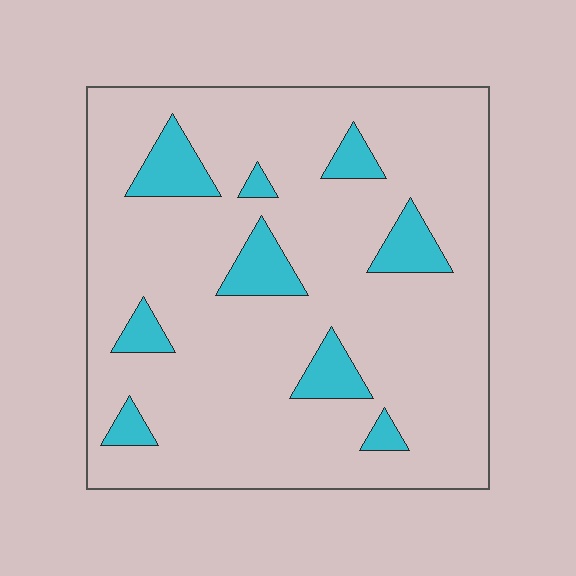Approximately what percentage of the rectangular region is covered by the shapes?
Approximately 15%.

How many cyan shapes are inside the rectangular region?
9.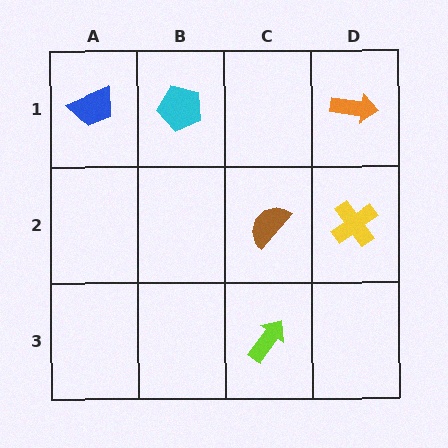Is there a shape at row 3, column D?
No, that cell is empty.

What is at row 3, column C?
A lime arrow.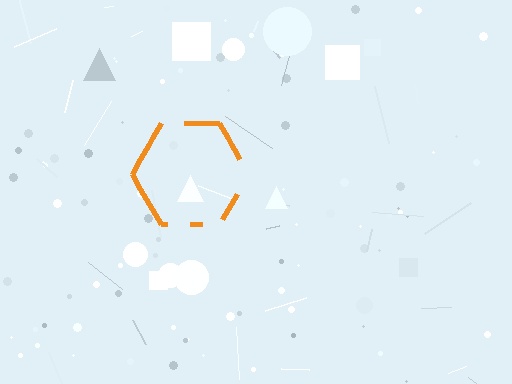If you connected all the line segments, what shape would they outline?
They would outline a hexagon.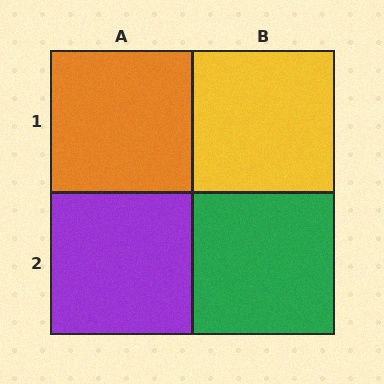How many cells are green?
1 cell is green.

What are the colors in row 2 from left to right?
Purple, green.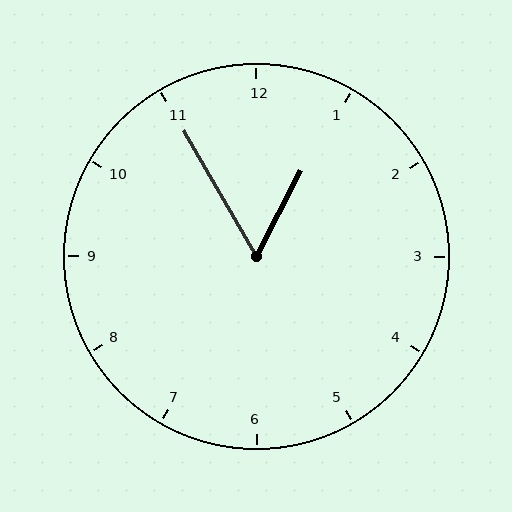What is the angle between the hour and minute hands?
Approximately 58 degrees.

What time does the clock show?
12:55.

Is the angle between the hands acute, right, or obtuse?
It is acute.